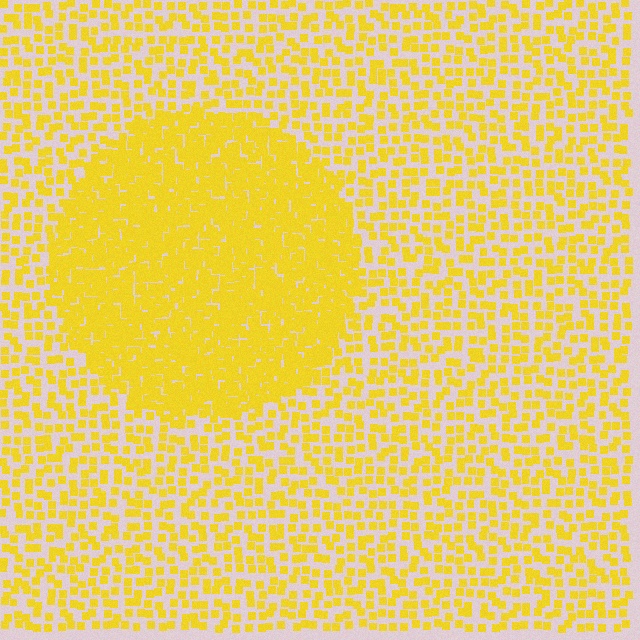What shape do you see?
I see a circle.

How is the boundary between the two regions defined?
The boundary is defined by a change in element density (approximately 2.5x ratio). All elements are the same color, size, and shape.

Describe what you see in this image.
The image contains small yellow elements arranged at two different densities. A circle-shaped region is visible where the elements are more densely packed than the surrounding area.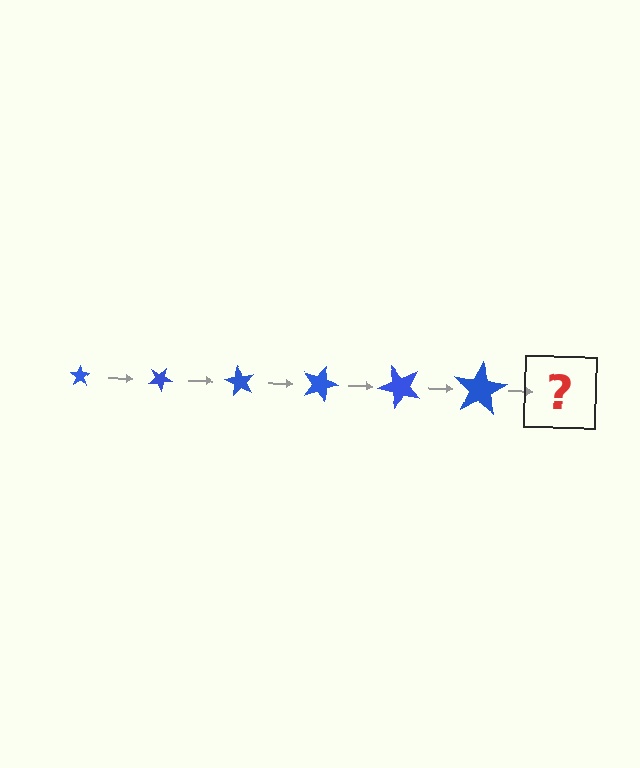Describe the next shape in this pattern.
It should be a star, larger than the previous one and rotated 180 degrees from the start.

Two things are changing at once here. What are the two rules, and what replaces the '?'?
The two rules are that the star grows larger each step and it rotates 30 degrees each step. The '?' should be a star, larger than the previous one and rotated 180 degrees from the start.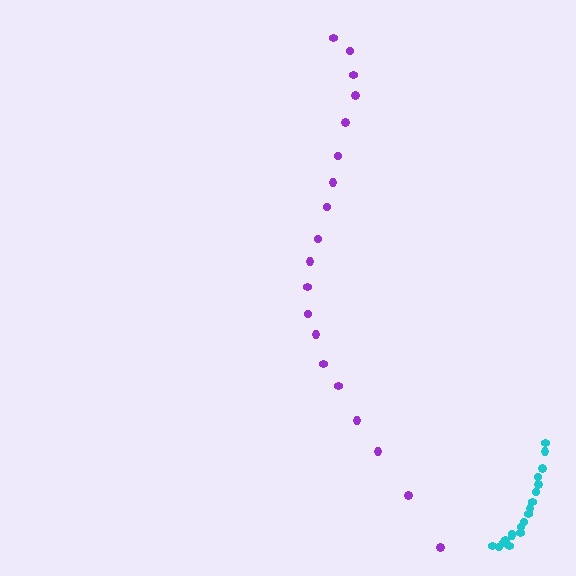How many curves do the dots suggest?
There are 2 distinct paths.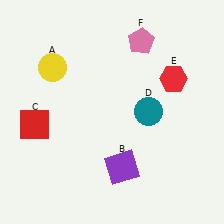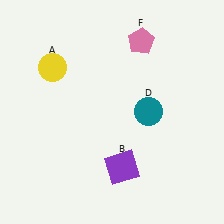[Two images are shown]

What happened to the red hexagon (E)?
The red hexagon (E) was removed in Image 2. It was in the top-right area of Image 1.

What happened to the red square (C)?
The red square (C) was removed in Image 2. It was in the bottom-left area of Image 1.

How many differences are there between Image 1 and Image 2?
There are 2 differences between the two images.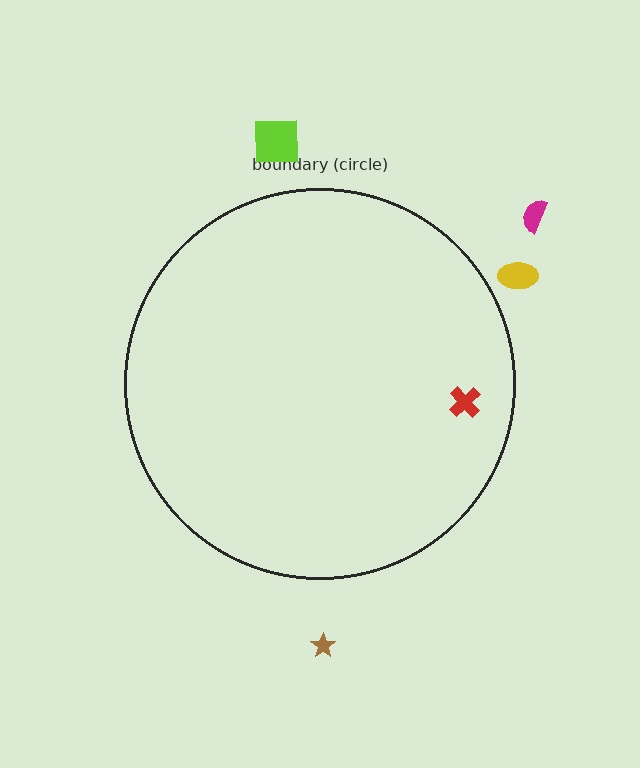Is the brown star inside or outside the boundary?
Outside.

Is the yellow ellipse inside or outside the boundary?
Outside.